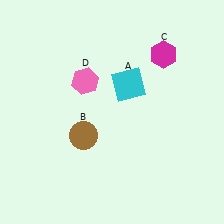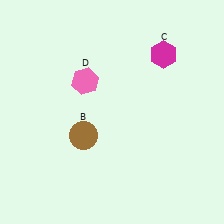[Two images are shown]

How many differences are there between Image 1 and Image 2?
There is 1 difference between the two images.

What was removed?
The cyan square (A) was removed in Image 2.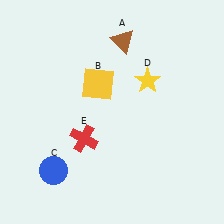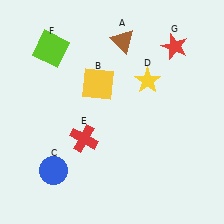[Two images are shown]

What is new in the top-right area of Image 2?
A red star (G) was added in the top-right area of Image 2.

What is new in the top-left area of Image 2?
A lime square (F) was added in the top-left area of Image 2.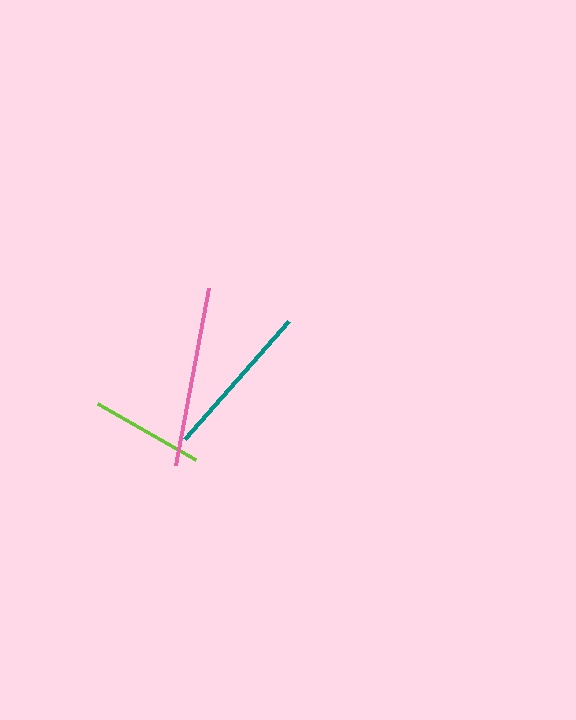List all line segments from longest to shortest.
From longest to shortest: pink, teal, lime.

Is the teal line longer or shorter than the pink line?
The pink line is longer than the teal line.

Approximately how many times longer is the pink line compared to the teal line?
The pink line is approximately 1.2 times the length of the teal line.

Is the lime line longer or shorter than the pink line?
The pink line is longer than the lime line.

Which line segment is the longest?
The pink line is the longest at approximately 181 pixels.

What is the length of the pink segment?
The pink segment is approximately 181 pixels long.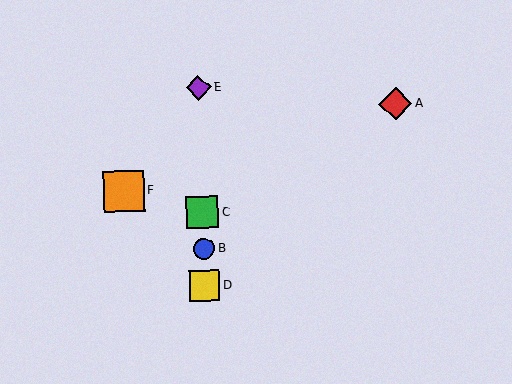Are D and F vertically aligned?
No, D is at x≈205 and F is at x≈124.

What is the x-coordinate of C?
Object C is at x≈202.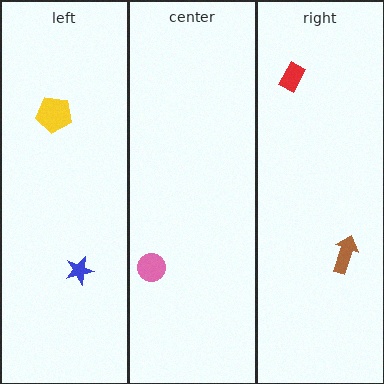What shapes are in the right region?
The red rectangle, the brown arrow.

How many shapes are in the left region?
2.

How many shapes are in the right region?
2.